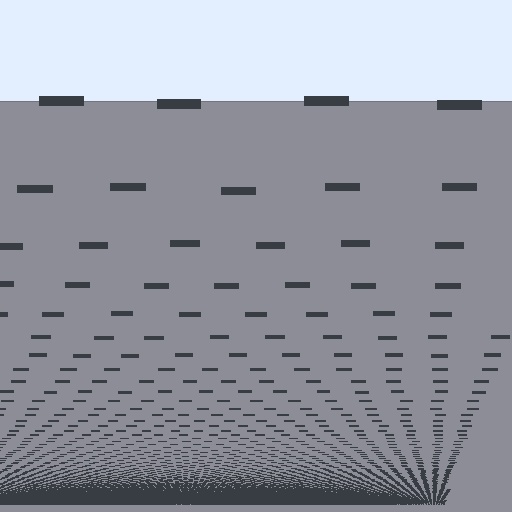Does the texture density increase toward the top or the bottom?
Density increases toward the bottom.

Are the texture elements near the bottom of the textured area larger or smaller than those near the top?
Smaller. The gradient is inverted — elements near the bottom are smaller and denser.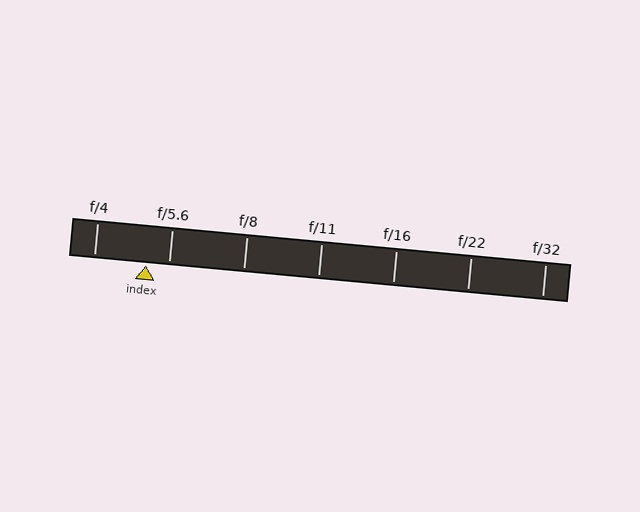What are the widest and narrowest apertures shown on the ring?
The widest aperture shown is f/4 and the narrowest is f/32.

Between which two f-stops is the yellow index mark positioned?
The index mark is between f/4 and f/5.6.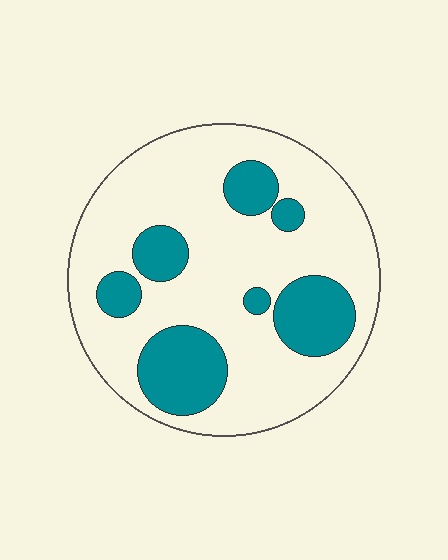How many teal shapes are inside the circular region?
7.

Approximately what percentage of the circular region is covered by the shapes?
Approximately 25%.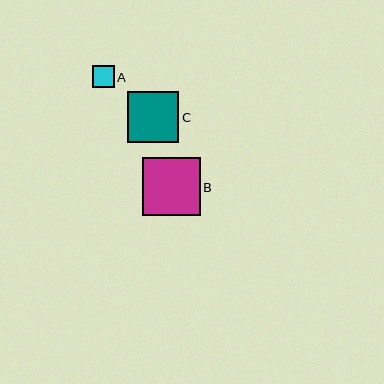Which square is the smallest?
Square A is the smallest with a size of approximately 22 pixels.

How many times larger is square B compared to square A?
Square B is approximately 2.7 times the size of square A.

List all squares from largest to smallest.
From largest to smallest: B, C, A.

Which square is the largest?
Square B is the largest with a size of approximately 58 pixels.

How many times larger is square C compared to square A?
Square C is approximately 2.4 times the size of square A.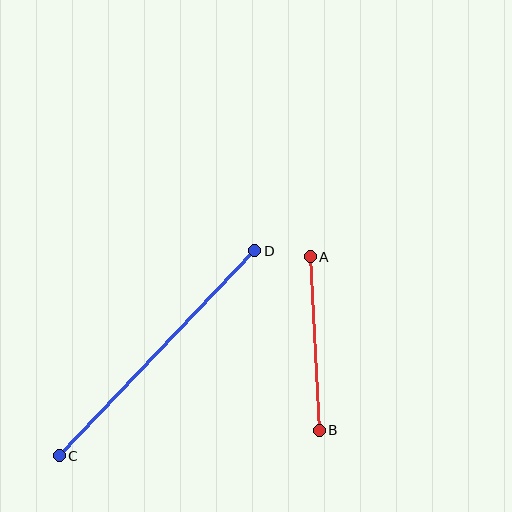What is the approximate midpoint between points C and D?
The midpoint is at approximately (157, 353) pixels.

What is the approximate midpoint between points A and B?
The midpoint is at approximately (315, 344) pixels.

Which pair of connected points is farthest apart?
Points C and D are farthest apart.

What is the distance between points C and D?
The distance is approximately 284 pixels.